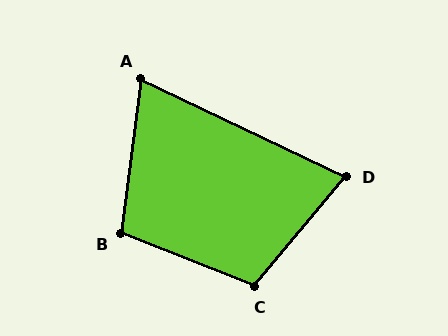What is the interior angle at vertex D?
Approximately 76 degrees (acute).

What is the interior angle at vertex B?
Approximately 104 degrees (obtuse).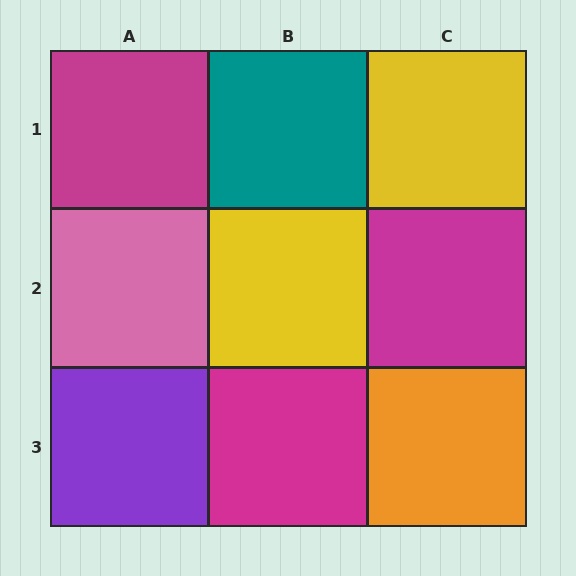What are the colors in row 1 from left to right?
Magenta, teal, yellow.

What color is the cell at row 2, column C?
Magenta.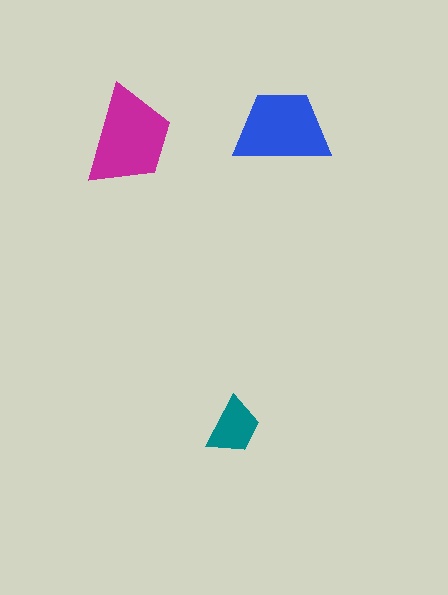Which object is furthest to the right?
The blue trapezoid is rightmost.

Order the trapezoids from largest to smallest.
the magenta one, the blue one, the teal one.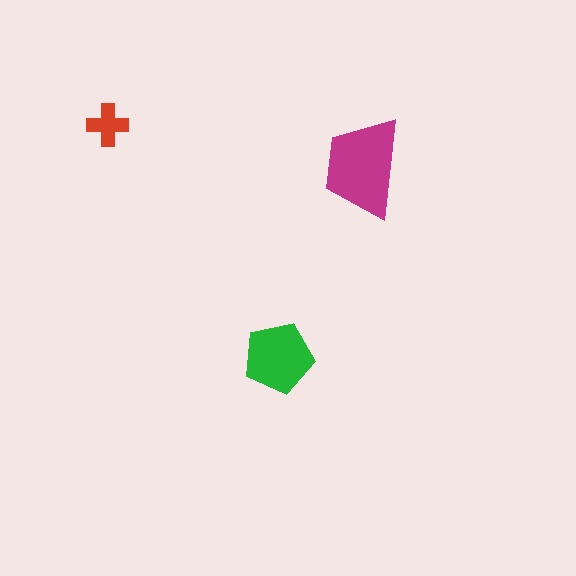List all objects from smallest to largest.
The red cross, the green pentagon, the magenta trapezoid.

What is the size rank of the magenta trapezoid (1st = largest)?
1st.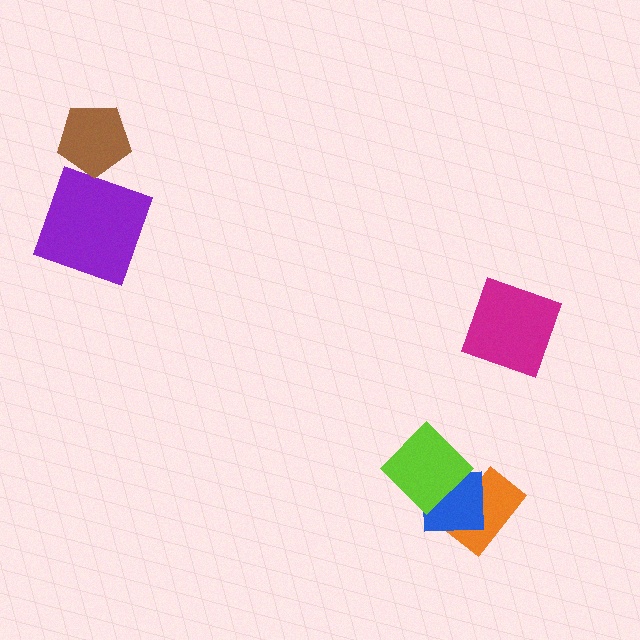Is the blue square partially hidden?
Yes, it is partially covered by another shape.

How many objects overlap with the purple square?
0 objects overlap with the purple square.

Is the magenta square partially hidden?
No, no other shape covers it.